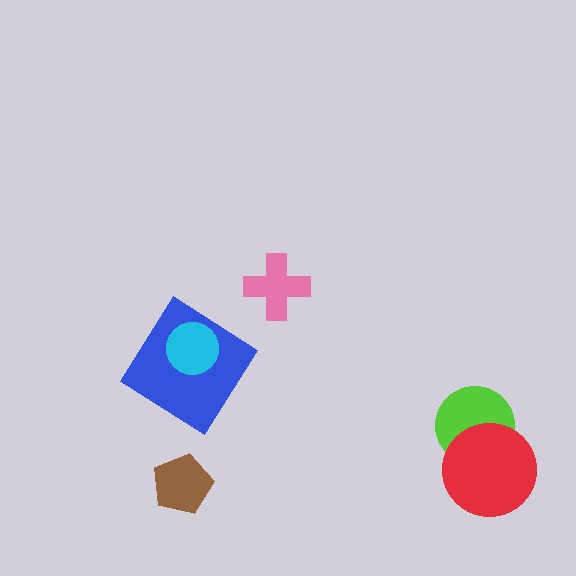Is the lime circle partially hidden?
Yes, it is partially covered by another shape.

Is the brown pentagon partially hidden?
No, no other shape covers it.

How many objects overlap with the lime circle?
1 object overlaps with the lime circle.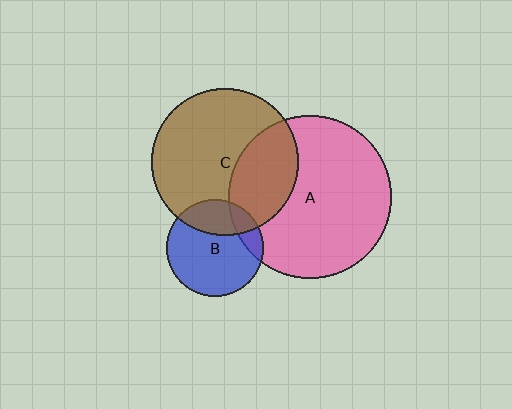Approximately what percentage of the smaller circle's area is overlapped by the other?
Approximately 25%.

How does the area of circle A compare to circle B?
Approximately 2.8 times.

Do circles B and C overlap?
Yes.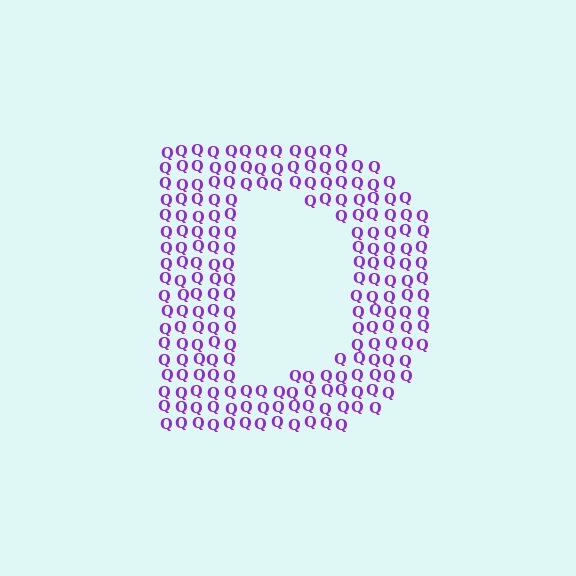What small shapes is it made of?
It is made of small letter Q's.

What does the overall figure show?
The overall figure shows the letter D.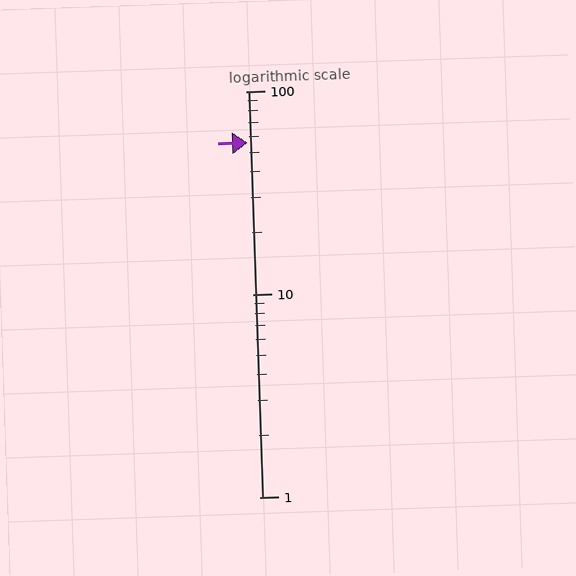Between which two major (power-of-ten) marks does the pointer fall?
The pointer is between 10 and 100.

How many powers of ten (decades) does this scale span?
The scale spans 2 decades, from 1 to 100.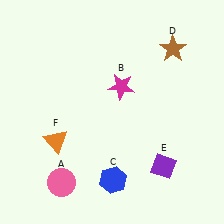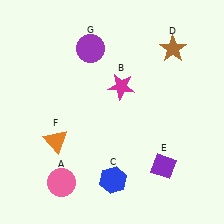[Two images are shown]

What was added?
A purple circle (G) was added in Image 2.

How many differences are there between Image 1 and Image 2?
There is 1 difference between the two images.